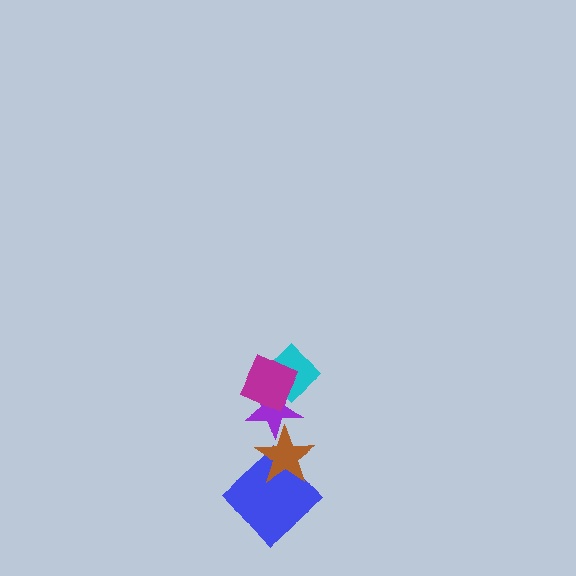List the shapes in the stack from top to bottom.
From top to bottom: the magenta square, the cyan diamond, the purple star, the brown star, the blue diamond.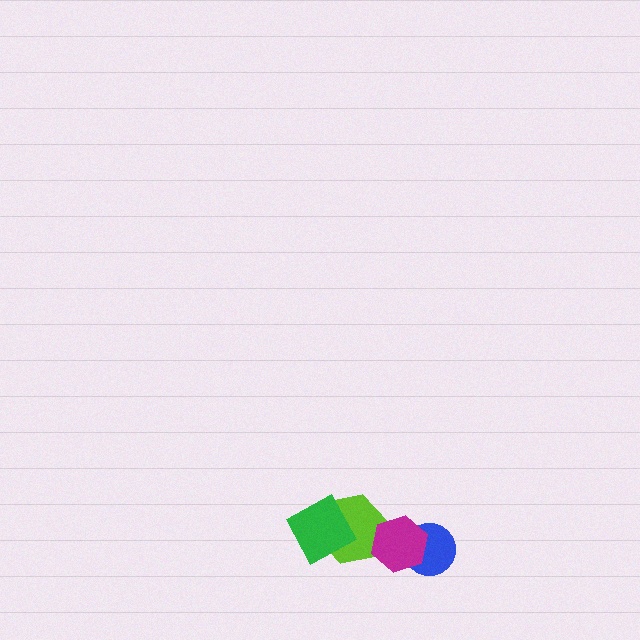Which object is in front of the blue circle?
The magenta hexagon is in front of the blue circle.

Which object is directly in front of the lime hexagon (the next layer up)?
The magenta hexagon is directly in front of the lime hexagon.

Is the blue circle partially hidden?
Yes, it is partially covered by another shape.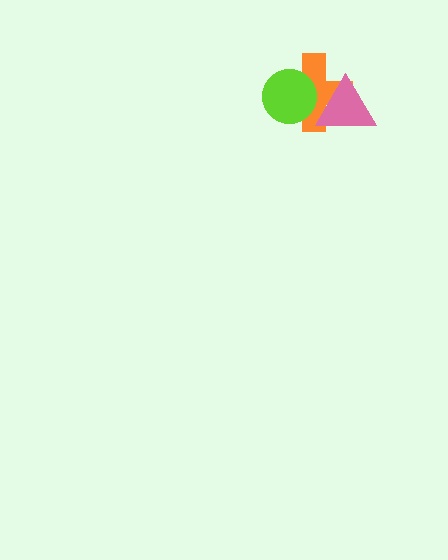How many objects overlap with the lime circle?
1 object overlaps with the lime circle.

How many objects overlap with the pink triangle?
1 object overlaps with the pink triangle.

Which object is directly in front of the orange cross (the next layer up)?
The pink triangle is directly in front of the orange cross.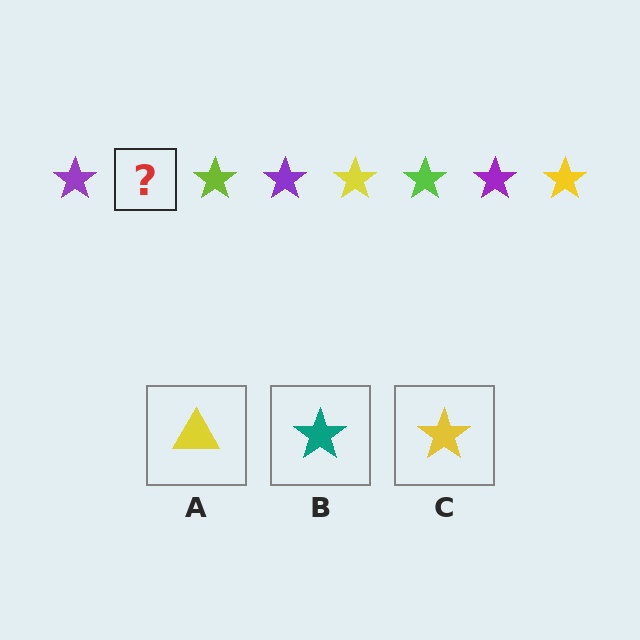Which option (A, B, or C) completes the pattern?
C.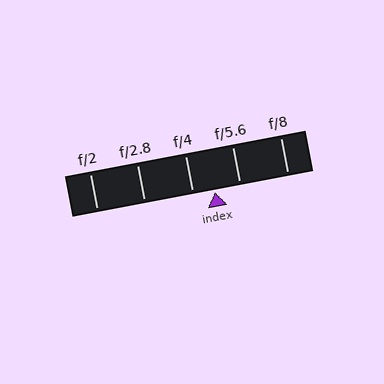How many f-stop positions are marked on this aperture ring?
There are 5 f-stop positions marked.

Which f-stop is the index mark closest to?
The index mark is closest to f/4.